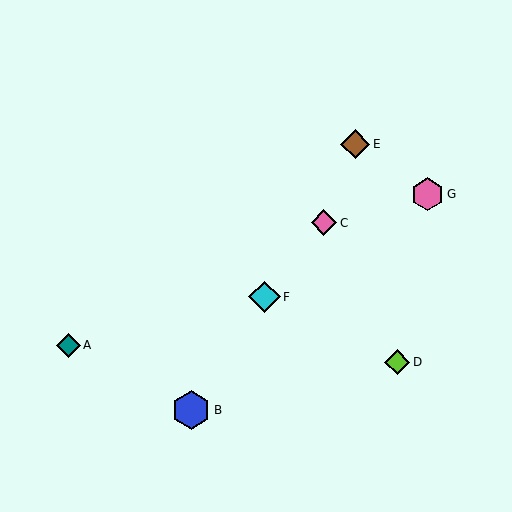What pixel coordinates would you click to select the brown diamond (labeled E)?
Click at (355, 144) to select the brown diamond E.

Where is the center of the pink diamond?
The center of the pink diamond is at (324, 223).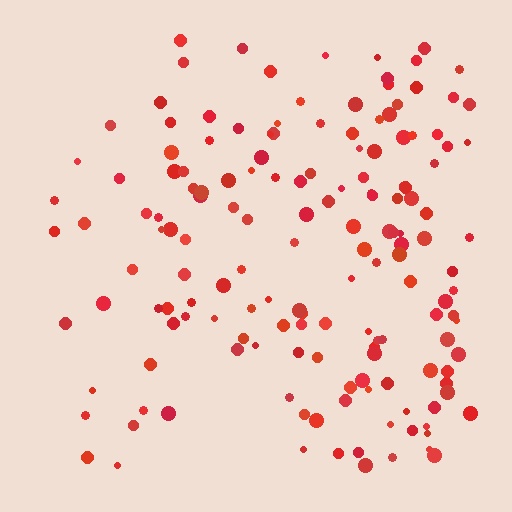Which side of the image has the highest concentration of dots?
The right.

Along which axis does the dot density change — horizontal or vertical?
Horizontal.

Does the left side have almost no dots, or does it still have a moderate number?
Still a moderate number, just noticeably fewer than the right.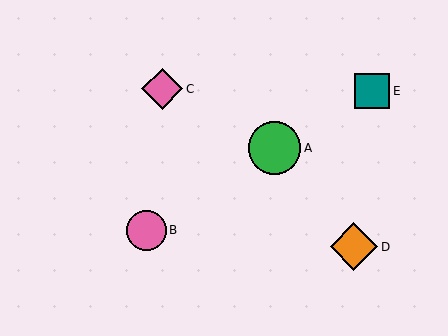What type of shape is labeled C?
Shape C is a pink diamond.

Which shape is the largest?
The green circle (labeled A) is the largest.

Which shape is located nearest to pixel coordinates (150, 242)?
The pink circle (labeled B) at (146, 230) is nearest to that location.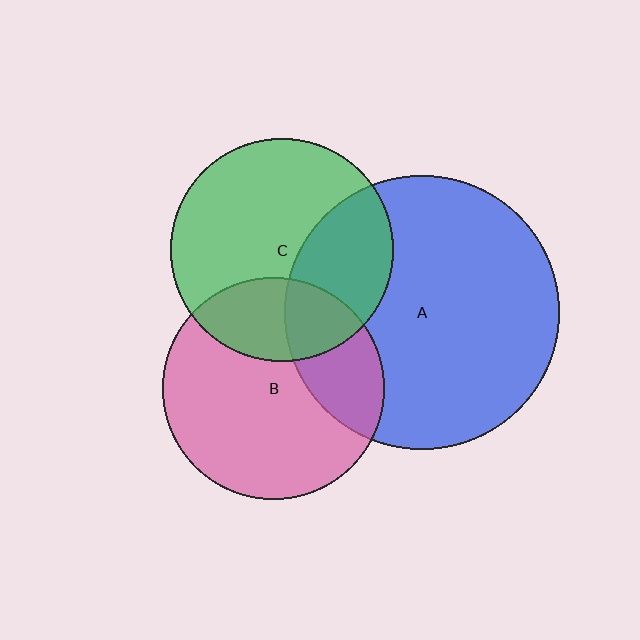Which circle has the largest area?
Circle A (blue).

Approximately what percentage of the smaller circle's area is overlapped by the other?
Approximately 25%.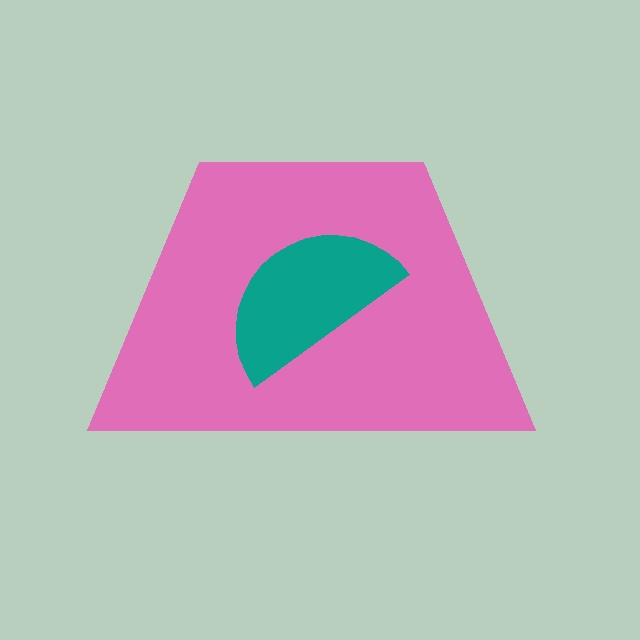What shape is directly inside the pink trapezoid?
The teal semicircle.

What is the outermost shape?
The pink trapezoid.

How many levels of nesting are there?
2.